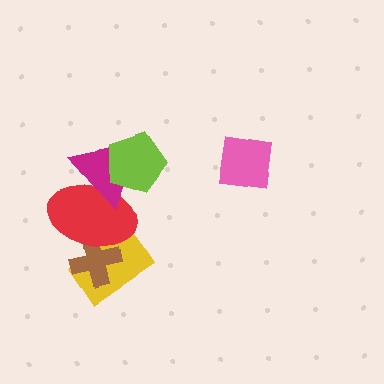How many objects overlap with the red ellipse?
4 objects overlap with the red ellipse.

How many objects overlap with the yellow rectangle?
2 objects overlap with the yellow rectangle.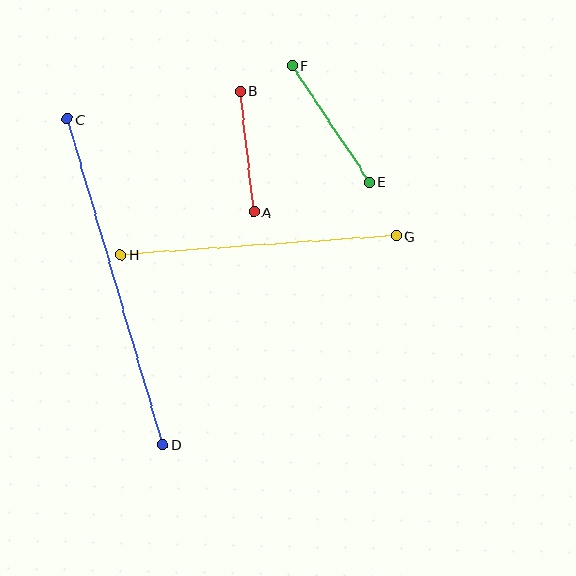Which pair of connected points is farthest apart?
Points C and D are farthest apart.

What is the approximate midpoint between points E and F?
The midpoint is at approximately (331, 124) pixels.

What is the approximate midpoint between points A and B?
The midpoint is at approximately (247, 152) pixels.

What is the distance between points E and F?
The distance is approximately 140 pixels.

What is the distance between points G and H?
The distance is approximately 276 pixels.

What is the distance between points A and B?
The distance is approximately 122 pixels.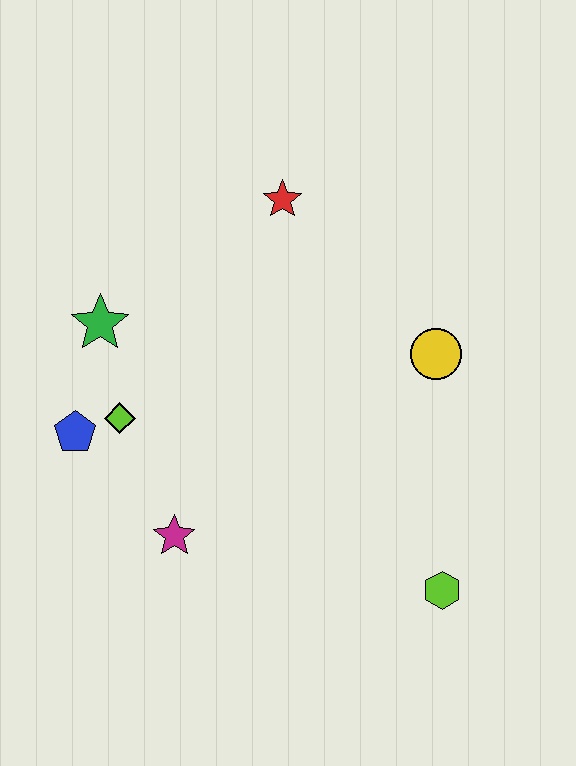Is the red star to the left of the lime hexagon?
Yes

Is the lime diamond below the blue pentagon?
No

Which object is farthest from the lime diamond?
The lime hexagon is farthest from the lime diamond.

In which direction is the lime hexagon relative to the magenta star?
The lime hexagon is to the right of the magenta star.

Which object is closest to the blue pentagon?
The lime diamond is closest to the blue pentagon.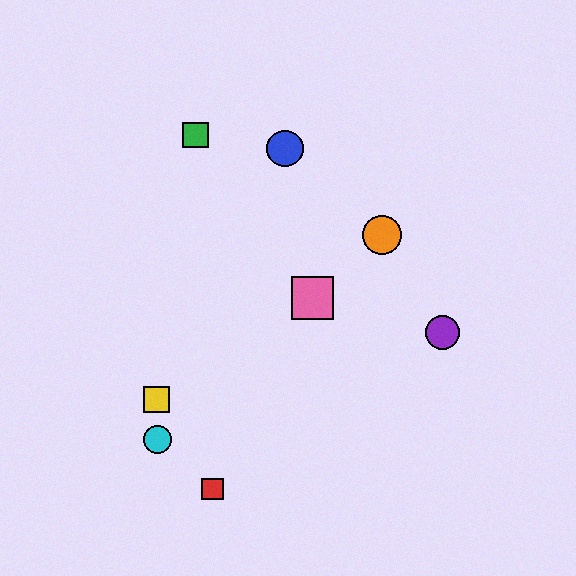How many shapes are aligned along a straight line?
3 shapes (the orange circle, the cyan circle, the pink square) are aligned along a straight line.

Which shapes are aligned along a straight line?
The orange circle, the cyan circle, the pink square are aligned along a straight line.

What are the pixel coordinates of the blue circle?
The blue circle is at (285, 149).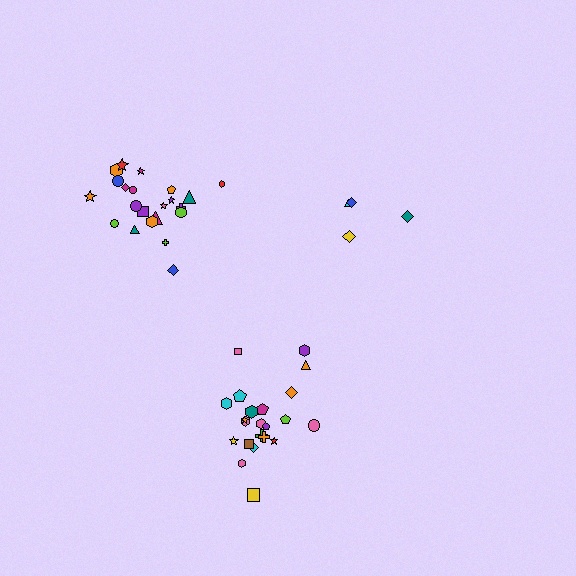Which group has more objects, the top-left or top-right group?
The top-left group.